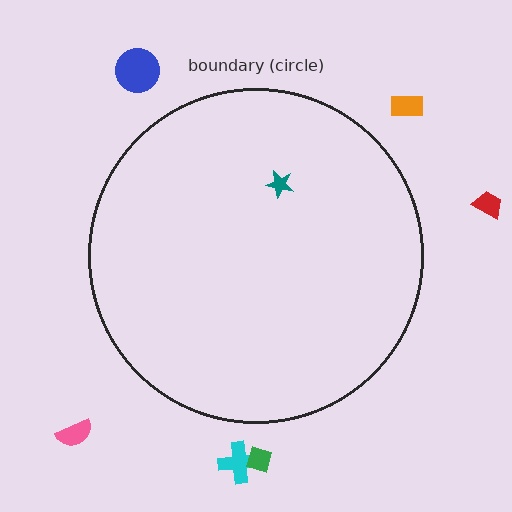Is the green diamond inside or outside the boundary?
Outside.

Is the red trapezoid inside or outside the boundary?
Outside.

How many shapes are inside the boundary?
1 inside, 6 outside.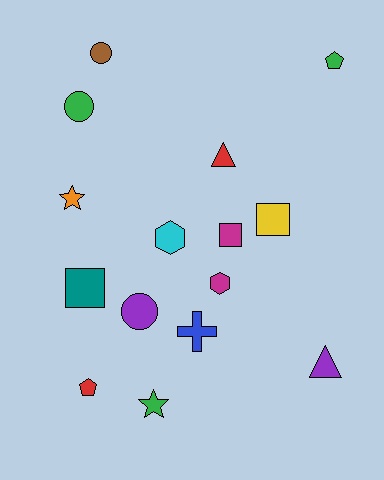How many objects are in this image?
There are 15 objects.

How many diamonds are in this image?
There are no diamonds.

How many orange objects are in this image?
There is 1 orange object.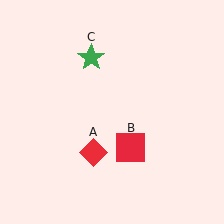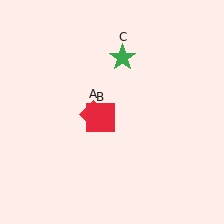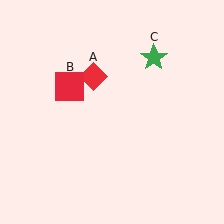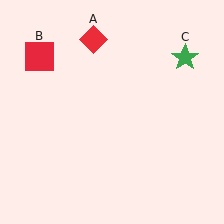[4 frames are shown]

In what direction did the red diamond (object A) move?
The red diamond (object A) moved up.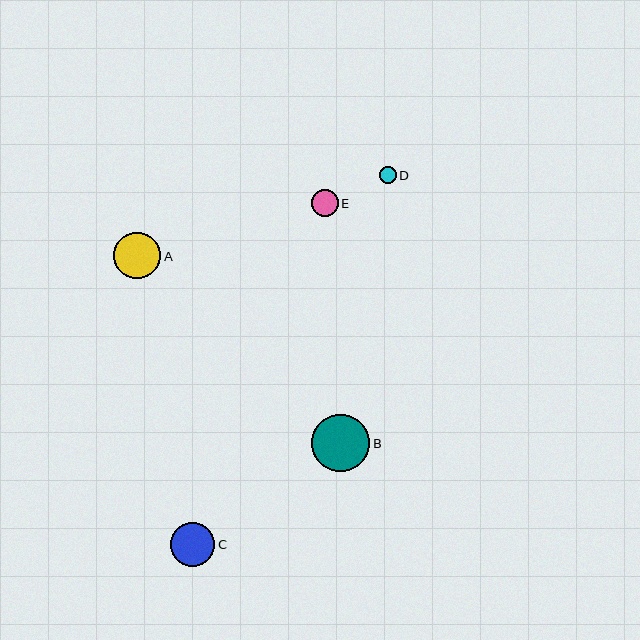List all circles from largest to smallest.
From largest to smallest: B, A, C, E, D.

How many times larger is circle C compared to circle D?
Circle C is approximately 2.7 times the size of circle D.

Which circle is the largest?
Circle B is the largest with a size of approximately 58 pixels.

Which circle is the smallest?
Circle D is the smallest with a size of approximately 16 pixels.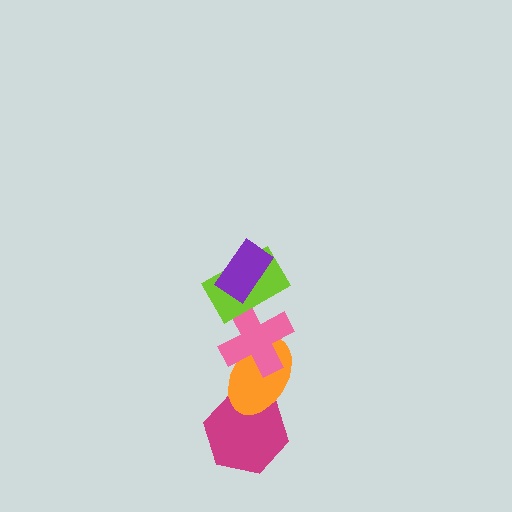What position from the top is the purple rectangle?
The purple rectangle is 1st from the top.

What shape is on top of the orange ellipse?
The pink cross is on top of the orange ellipse.